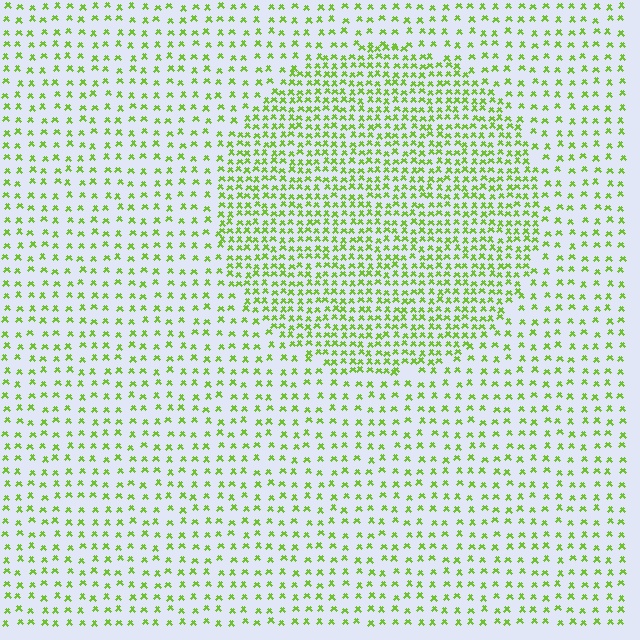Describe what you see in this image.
The image contains small lime elements arranged at two different densities. A circle-shaped region is visible where the elements are more densely packed than the surrounding area.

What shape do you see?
I see a circle.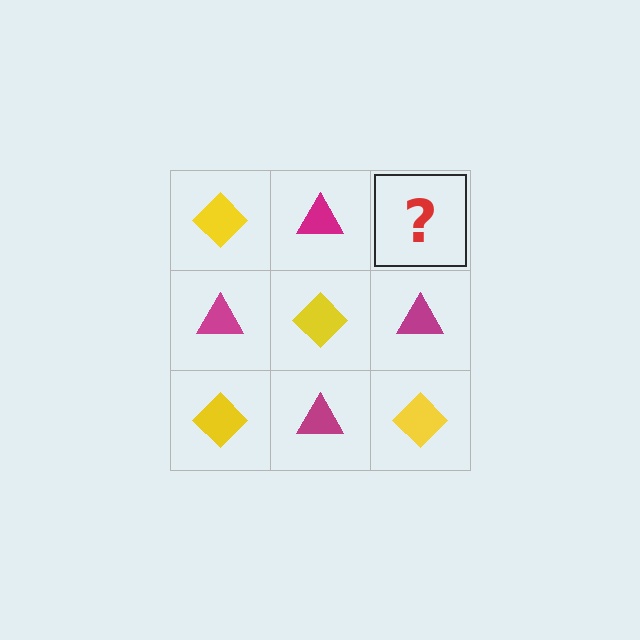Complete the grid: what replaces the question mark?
The question mark should be replaced with a yellow diamond.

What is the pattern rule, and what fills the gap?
The rule is that it alternates yellow diamond and magenta triangle in a checkerboard pattern. The gap should be filled with a yellow diamond.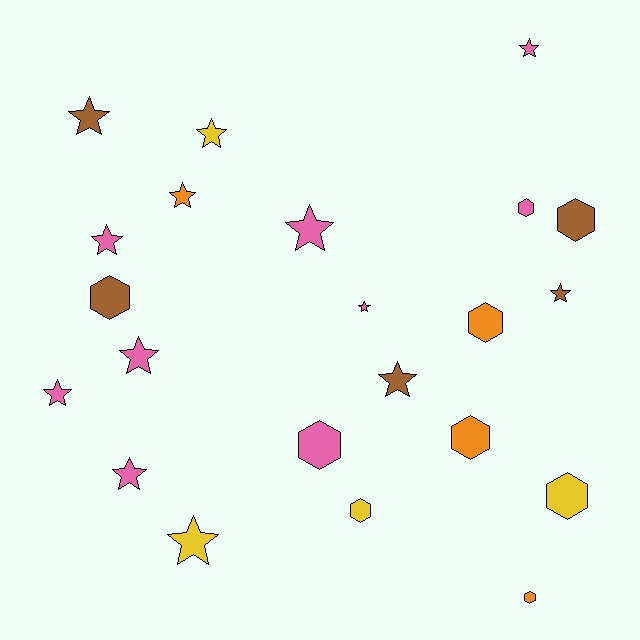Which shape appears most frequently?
Star, with 13 objects.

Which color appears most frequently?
Pink, with 9 objects.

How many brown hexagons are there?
There are 2 brown hexagons.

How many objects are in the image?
There are 22 objects.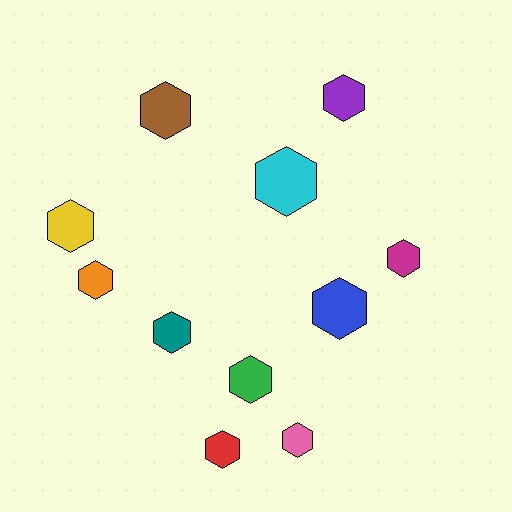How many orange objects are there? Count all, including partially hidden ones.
There is 1 orange object.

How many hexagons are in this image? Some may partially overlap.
There are 11 hexagons.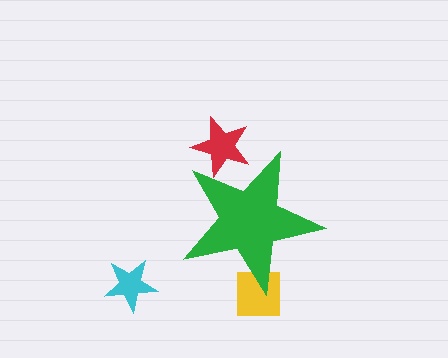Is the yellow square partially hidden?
Yes, the yellow square is partially hidden behind the green star.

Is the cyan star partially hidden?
No, the cyan star is fully visible.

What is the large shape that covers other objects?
A green star.